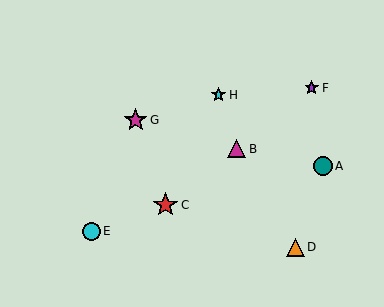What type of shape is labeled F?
Shape F is a purple star.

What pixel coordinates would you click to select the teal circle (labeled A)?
Click at (323, 166) to select the teal circle A.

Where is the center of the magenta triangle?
The center of the magenta triangle is at (236, 149).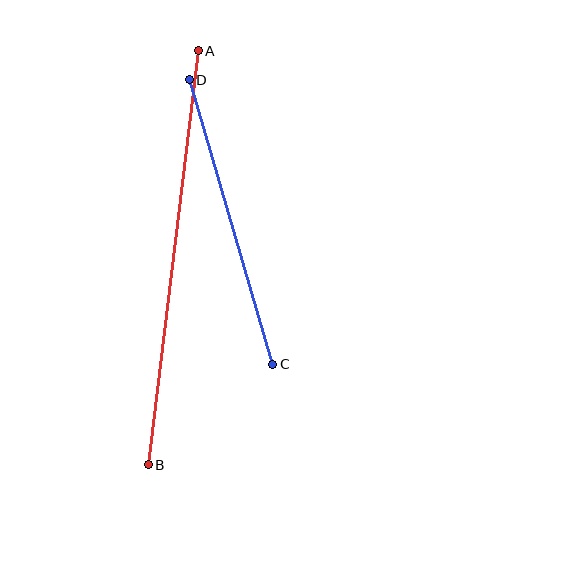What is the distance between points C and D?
The distance is approximately 296 pixels.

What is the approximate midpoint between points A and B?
The midpoint is at approximately (173, 258) pixels.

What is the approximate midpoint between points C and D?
The midpoint is at approximately (231, 222) pixels.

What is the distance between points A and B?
The distance is approximately 417 pixels.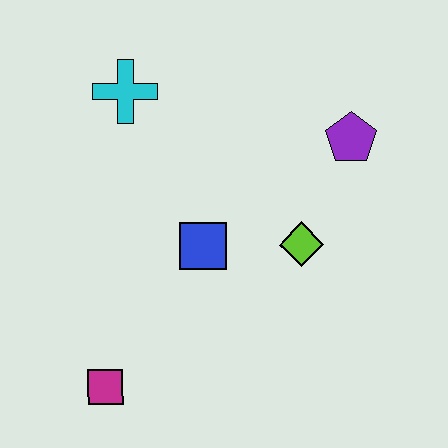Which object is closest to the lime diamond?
The blue square is closest to the lime diamond.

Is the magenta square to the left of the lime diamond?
Yes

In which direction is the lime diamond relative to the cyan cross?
The lime diamond is to the right of the cyan cross.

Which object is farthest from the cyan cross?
The magenta square is farthest from the cyan cross.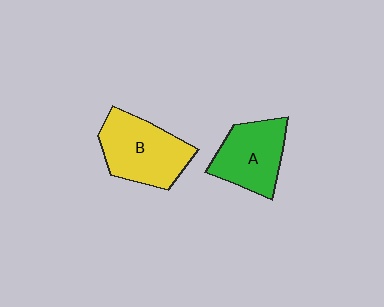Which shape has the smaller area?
Shape A (green).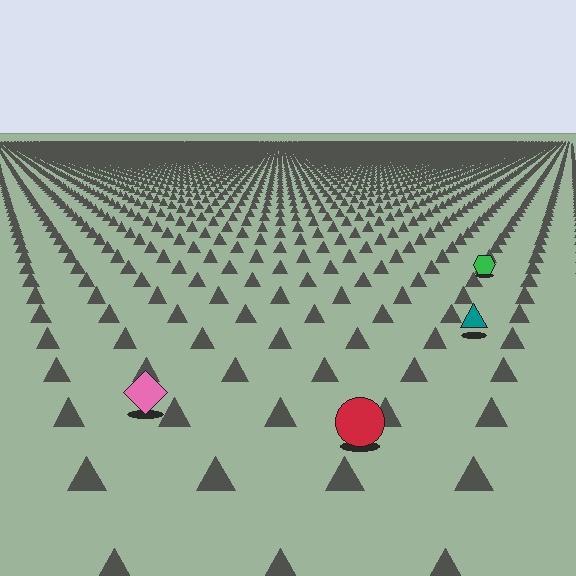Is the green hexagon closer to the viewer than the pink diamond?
No. The pink diamond is closer — you can tell from the texture gradient: the ground texture is coarser near it.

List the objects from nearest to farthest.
From nearest to farthest: the red circle, the pink diamond, the teal triangle, the green hexagon.